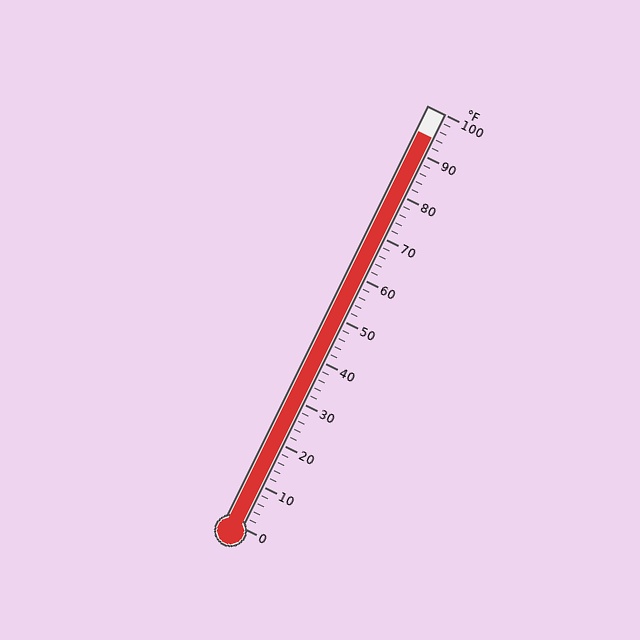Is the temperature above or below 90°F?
The temperature is above 90°F.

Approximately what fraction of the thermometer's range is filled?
The thermometer is filled to approximately 95% of its range.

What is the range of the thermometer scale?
The thermometer scale ranges from 0°F to 100°F.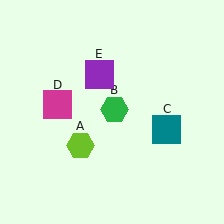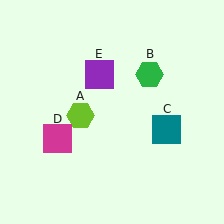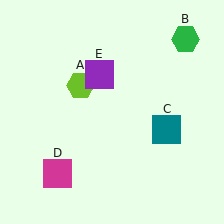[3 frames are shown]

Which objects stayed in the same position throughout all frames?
Teal square (object C) and purple square (object E) remained stationary.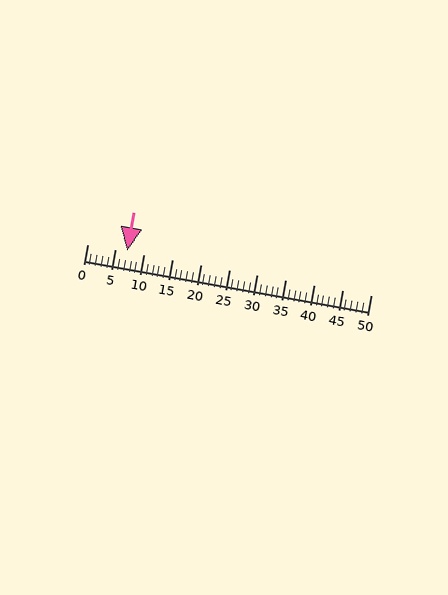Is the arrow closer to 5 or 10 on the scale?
The arrow is closer to 5.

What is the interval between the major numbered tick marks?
The major tick marks are spaced 5 units apart.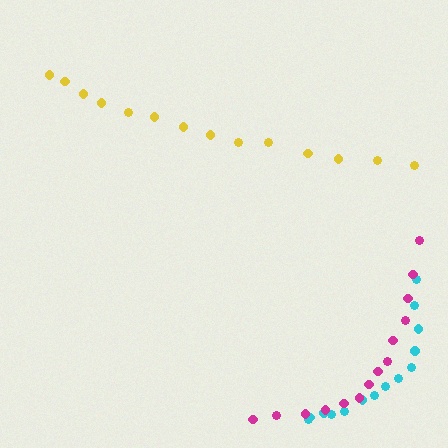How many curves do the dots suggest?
There are 3 distinct paths.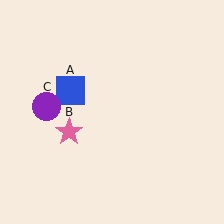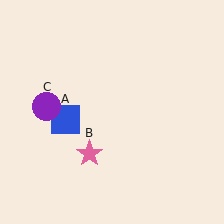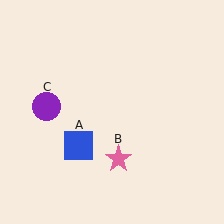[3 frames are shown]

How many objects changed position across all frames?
2 objects changed position: blue square (object A), pink star (object B).